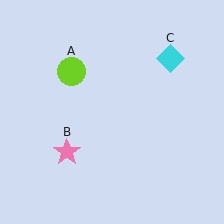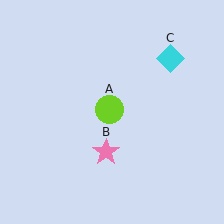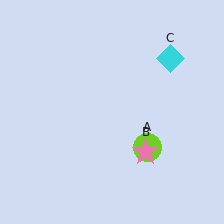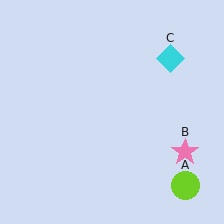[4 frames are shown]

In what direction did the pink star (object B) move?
The pink star (object B) moved right.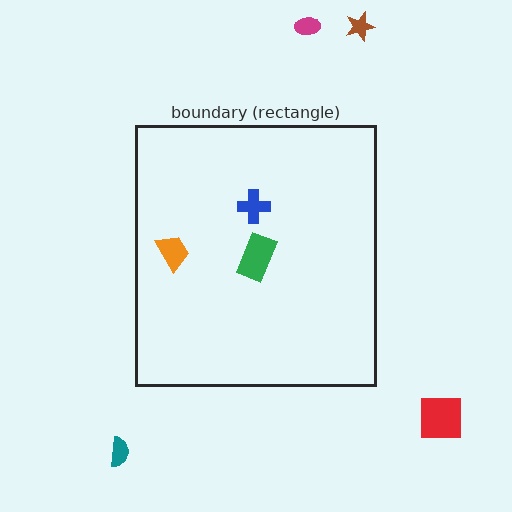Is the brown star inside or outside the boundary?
Outside.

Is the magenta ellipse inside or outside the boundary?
Outside.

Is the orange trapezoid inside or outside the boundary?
Inside.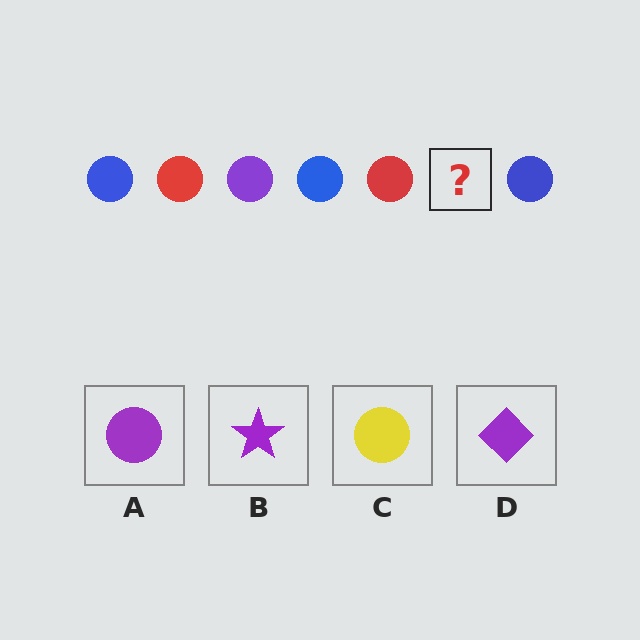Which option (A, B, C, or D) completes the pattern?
A.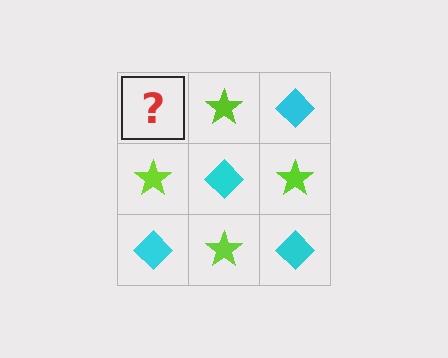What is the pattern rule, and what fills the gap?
The rule is that it alternates cyan diamond and lime star in a checkerboard pattern. The gap should be filled with a cyan diamond.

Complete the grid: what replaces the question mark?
The question mark should be replaced with a cyan diamond.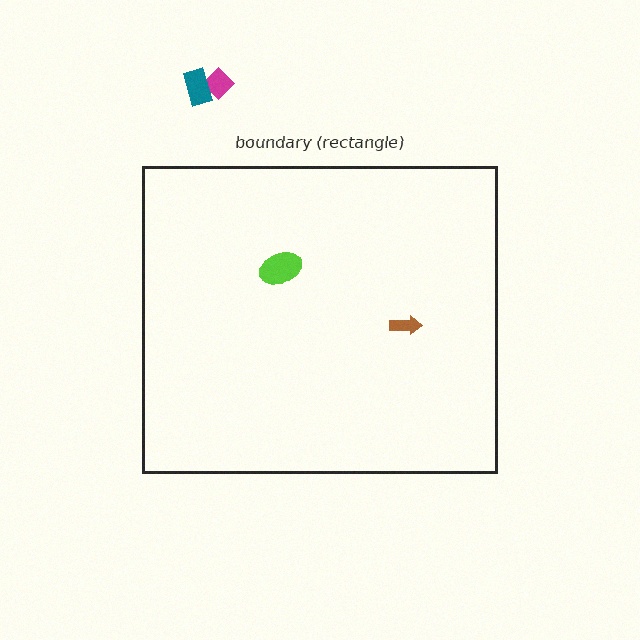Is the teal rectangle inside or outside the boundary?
Outside.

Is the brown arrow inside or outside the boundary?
Inside.